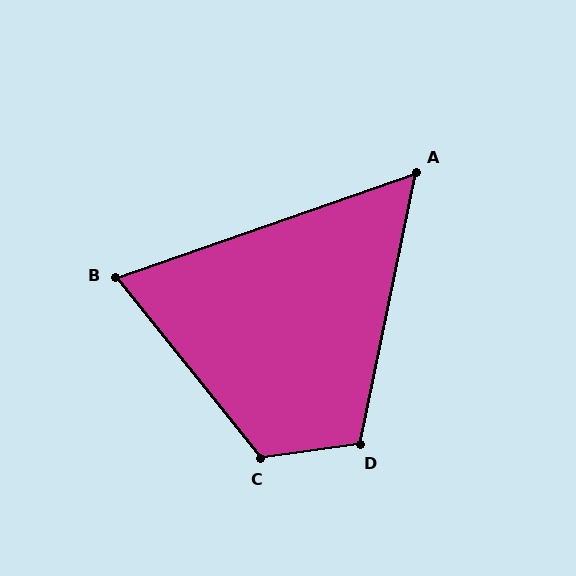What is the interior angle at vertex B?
Approximately 71 degrees (acute).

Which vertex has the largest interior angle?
C, at approximately 121 degrees.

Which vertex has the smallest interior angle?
A, at approximately 59 degrees.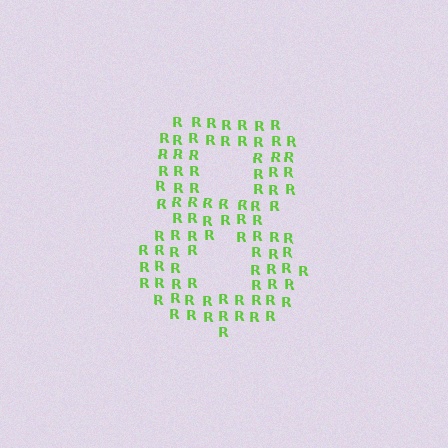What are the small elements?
The small elements are letter R's.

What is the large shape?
The large shape is the digit 8.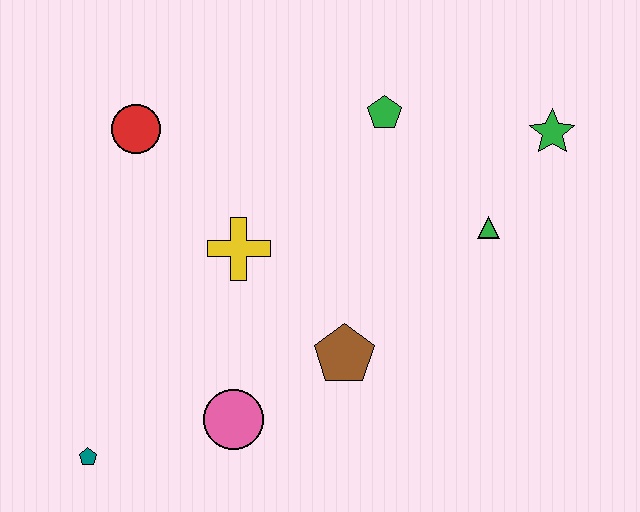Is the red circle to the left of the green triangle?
Yes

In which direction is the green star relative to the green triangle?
The green star is above the green triangle.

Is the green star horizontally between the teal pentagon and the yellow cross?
No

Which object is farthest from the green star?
The teal pentagon is farthest from the green star.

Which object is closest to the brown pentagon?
The pink circle is closest to the brown pentagon.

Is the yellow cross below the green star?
Yes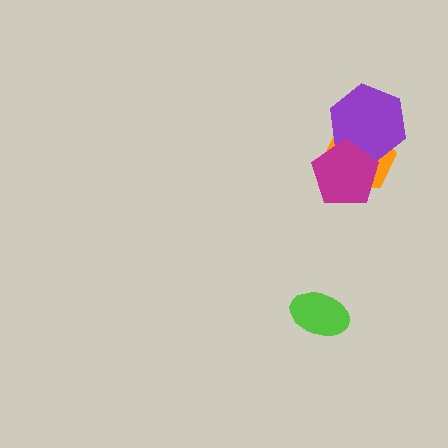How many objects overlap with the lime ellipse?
0 objects overlap with the lime ellipse.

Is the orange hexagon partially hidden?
Yes, it is partially covered by another shape.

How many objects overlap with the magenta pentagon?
2 objects overlap with the magenta pentagon.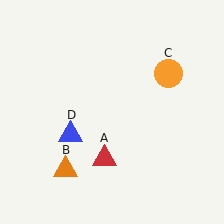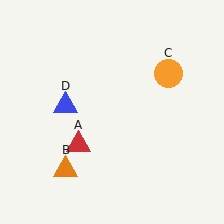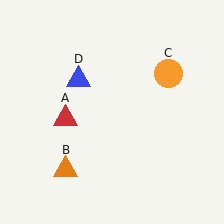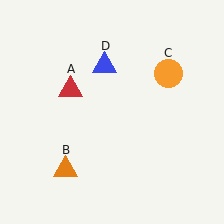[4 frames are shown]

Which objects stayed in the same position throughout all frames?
Orange triangle (object B) and orange circle (object C) remained stationary.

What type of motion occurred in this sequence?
The red triangle (object A), blue triangle (object D) rotated clockwise around the center of the scene.